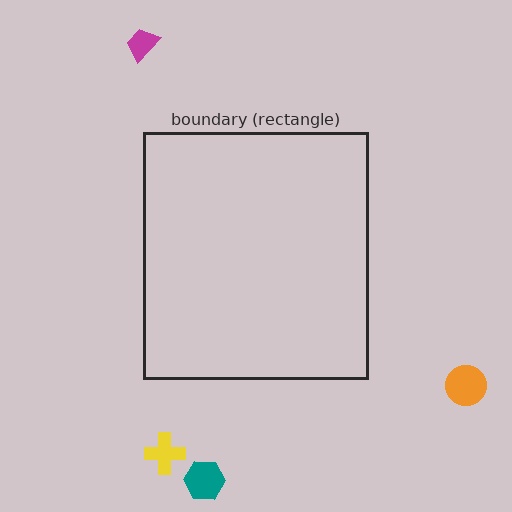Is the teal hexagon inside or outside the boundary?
Outside.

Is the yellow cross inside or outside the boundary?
Outside.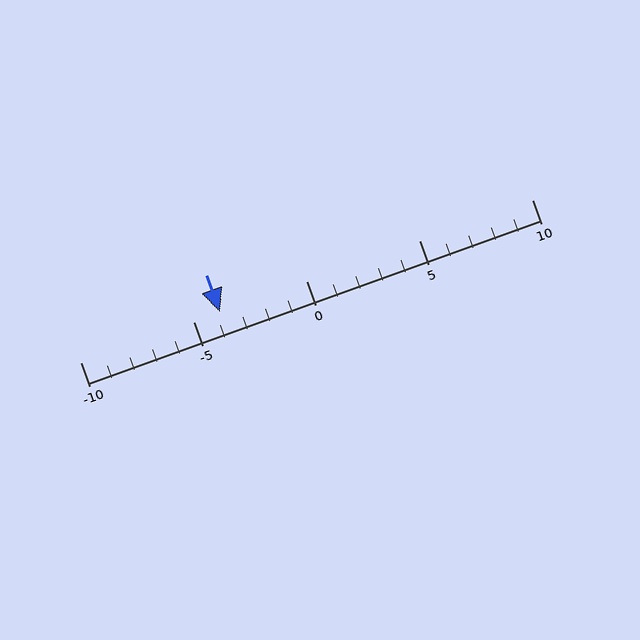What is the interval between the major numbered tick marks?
The major tick marks are spaced 5 units apart.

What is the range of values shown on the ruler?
The ruler shows values from -10 to 10.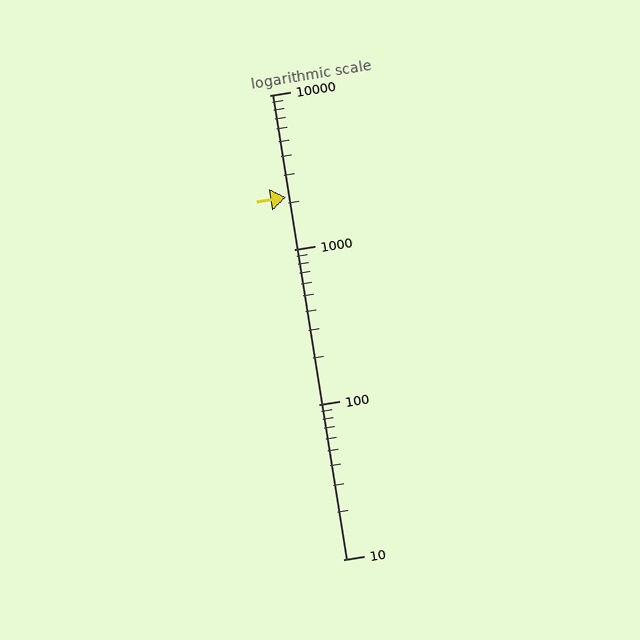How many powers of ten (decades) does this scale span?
The scale spans 3 decades, from 10 to 10000.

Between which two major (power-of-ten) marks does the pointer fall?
The pointer is between 1000 and 10000.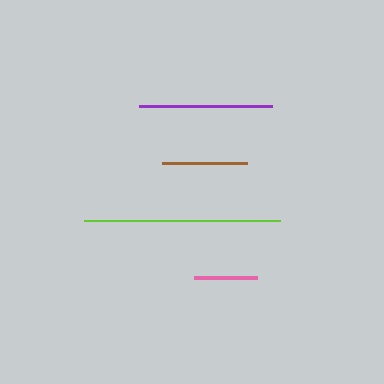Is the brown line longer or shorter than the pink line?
The brown line is longer than the pink line.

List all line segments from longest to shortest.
From longest to shortest: lime, purple, brown, pink.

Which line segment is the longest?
The lime line is the longest at approximately 196 pixels.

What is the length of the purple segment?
The purple segment is approximately 133 pixels long.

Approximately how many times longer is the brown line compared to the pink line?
The brown line is approximately 1.3 times the length of the pink line.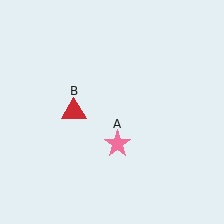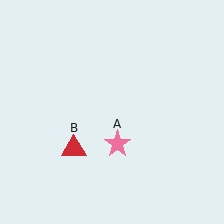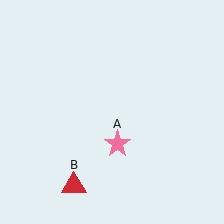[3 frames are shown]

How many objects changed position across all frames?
1 object changed position: red triangle (object B).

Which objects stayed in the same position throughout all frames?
Pink star (object A) remained stationary.